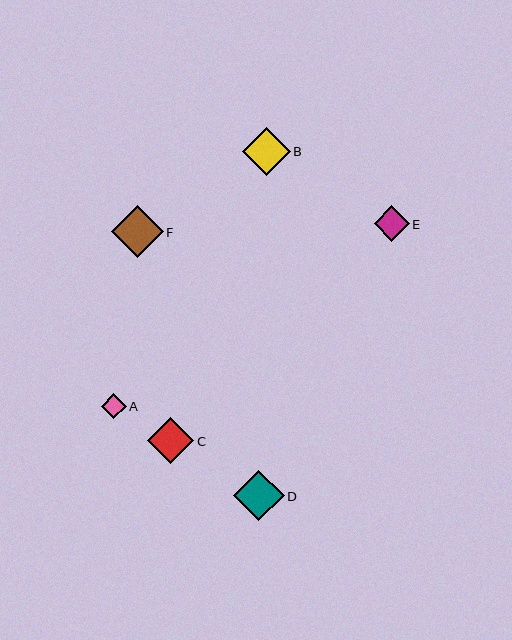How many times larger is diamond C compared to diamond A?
Diamond C is approximately 1.9 times the size of diamond A.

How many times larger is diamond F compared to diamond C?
Diamond F is approximately 1.1 times the size of diamond C.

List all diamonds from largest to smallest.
From largest to smallest: F, D, B, C, E, A.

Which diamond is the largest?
Diamond F is the largest with a size of approximately 52 pixels.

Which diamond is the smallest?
Diamond A is the smallest with a size of approximately 25 pixels.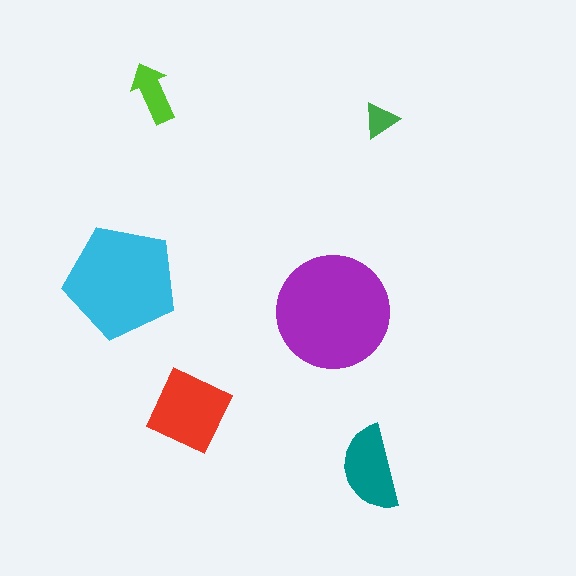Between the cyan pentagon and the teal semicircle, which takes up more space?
The cyan pentagon.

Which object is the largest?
The purple circle.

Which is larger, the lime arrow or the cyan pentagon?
The cyan pentagon.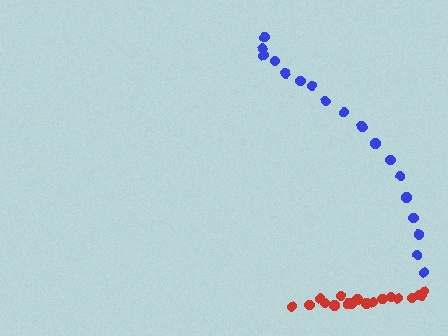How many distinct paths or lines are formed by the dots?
There are 2 distinct paths.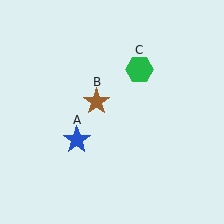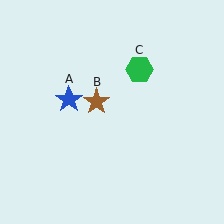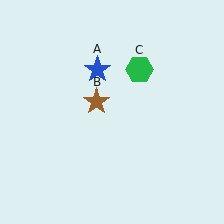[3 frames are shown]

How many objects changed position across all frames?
1 object changed position: blue star (object A).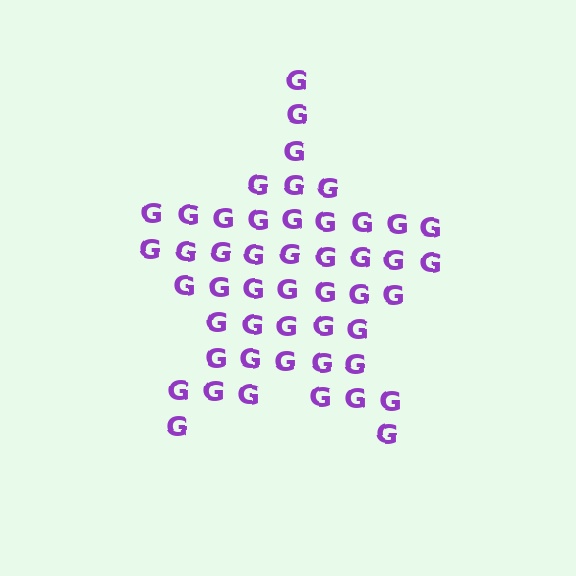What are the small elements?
The small elements are letter G's.